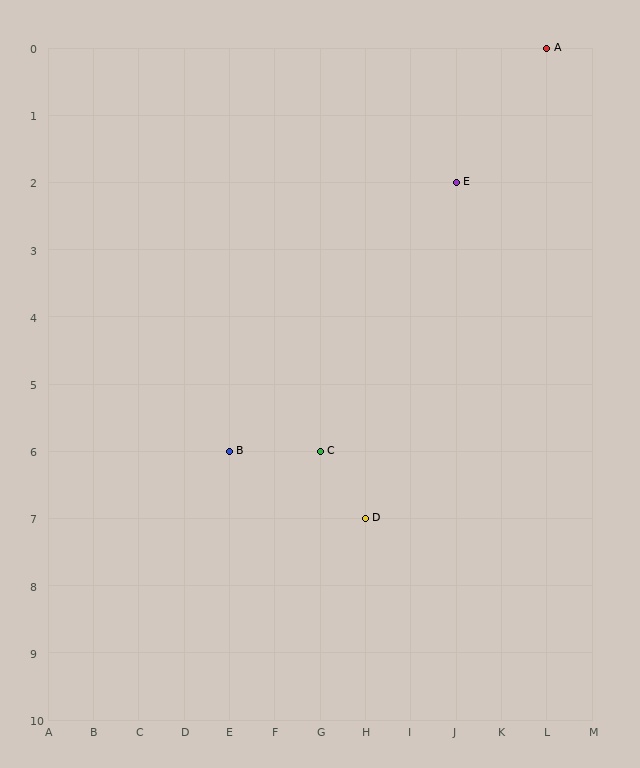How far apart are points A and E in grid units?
Points A and E are 2 columns and 2 rows apart (about 2.8 grid units diagonally).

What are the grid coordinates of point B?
Point B is at grid coordinates (E, 6).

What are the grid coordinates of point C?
Point C is at grid coordinates (G, 6).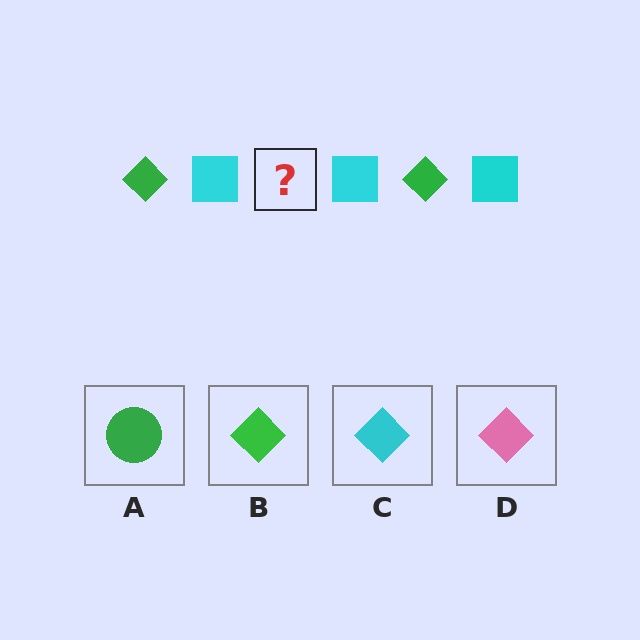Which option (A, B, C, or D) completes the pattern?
B.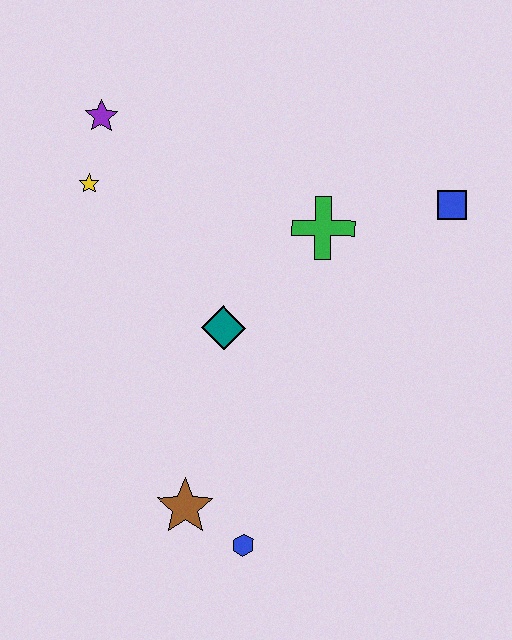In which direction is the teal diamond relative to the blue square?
The teal diamond is to the left of the blue square.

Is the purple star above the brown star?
Yes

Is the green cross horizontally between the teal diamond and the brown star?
No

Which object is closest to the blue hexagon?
The brown star is closest to the blue hexagon.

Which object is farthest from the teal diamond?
The blue square is farthest from the teal diamond.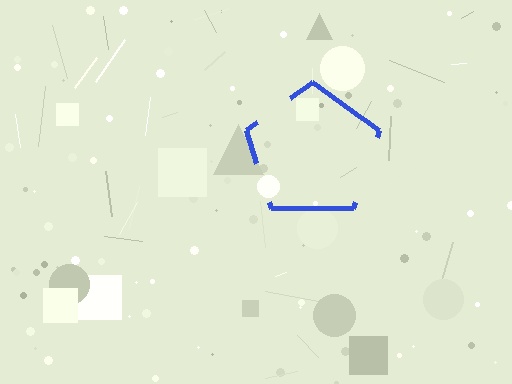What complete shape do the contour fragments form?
The contour fragments form a pentagon.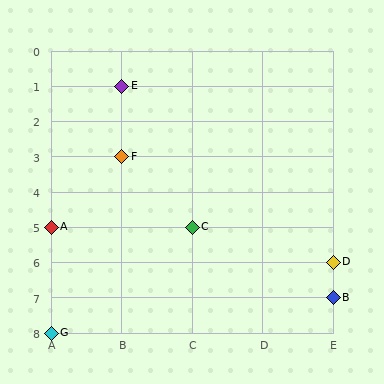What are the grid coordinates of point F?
Point F is at grid coordinates (B, 3).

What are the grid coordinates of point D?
Point D is at grid coordinates (E, 6).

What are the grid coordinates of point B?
Point B is at grid coordinates (E, 7).